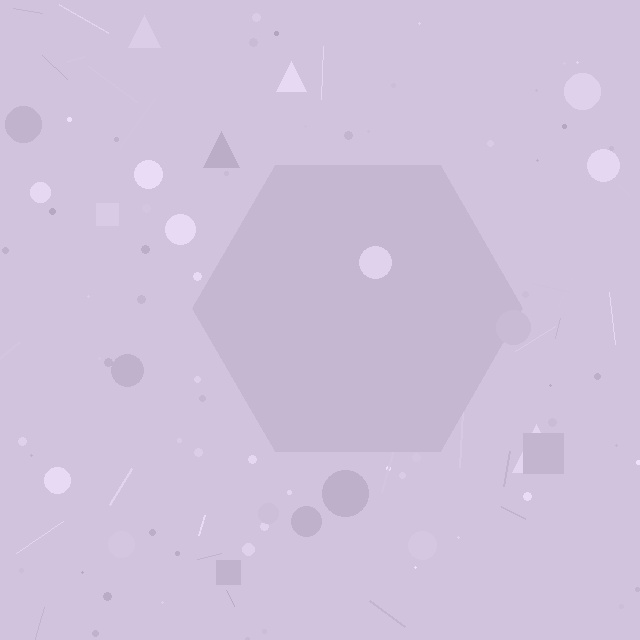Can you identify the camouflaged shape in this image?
The camouflaged shape is a hexagon.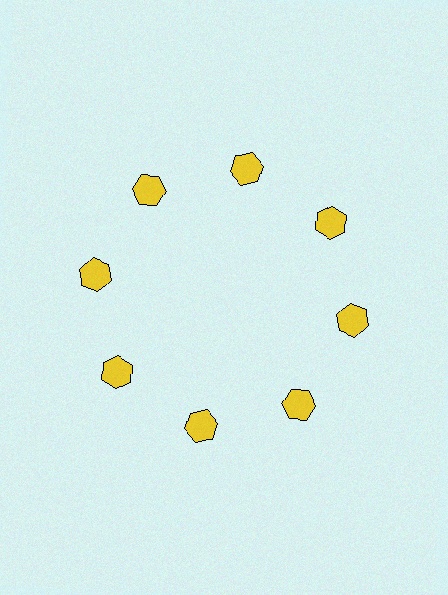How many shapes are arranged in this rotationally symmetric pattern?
There are 8 shapes, arranged in 8 groups of 1.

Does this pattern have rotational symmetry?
Yes, this pattern has 8-fold rotational symmetry. It looks the same after rotating 45 degrees around the center.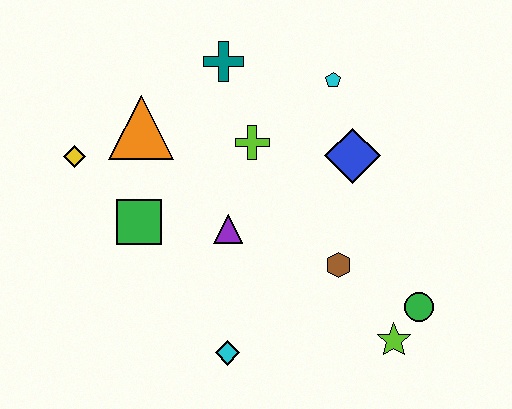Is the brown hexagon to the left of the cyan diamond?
No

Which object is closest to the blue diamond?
The cyan pentagon is closest to the blue diamond.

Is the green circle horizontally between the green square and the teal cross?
No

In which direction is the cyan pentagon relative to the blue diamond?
The cyan pentagon is above the blue diamond.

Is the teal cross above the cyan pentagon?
Yes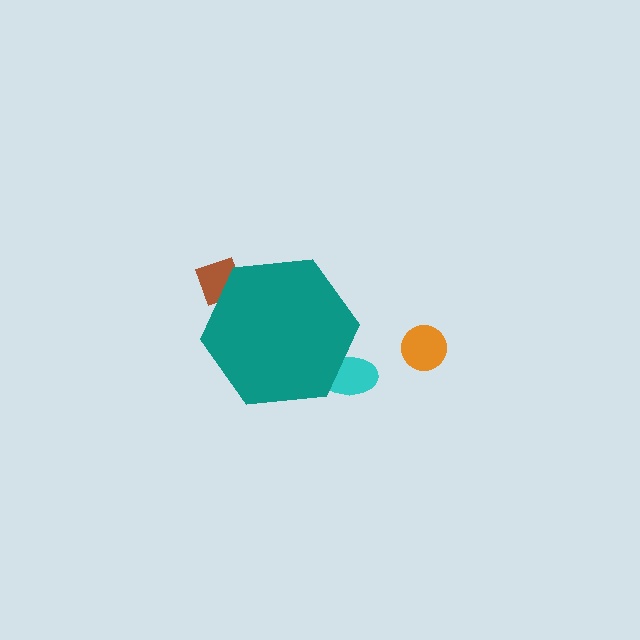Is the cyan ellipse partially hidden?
Yes, the cyan ellipse is partially hidden behind the teal hexagon.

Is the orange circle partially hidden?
No, the orange circle is fully visible.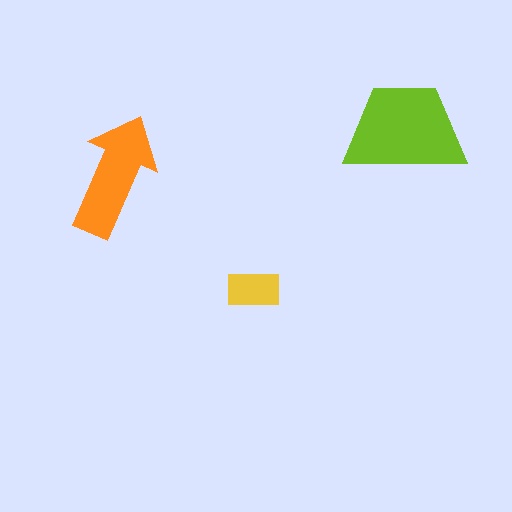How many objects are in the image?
There are 3 objects in the image.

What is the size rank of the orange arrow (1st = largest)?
2nd.